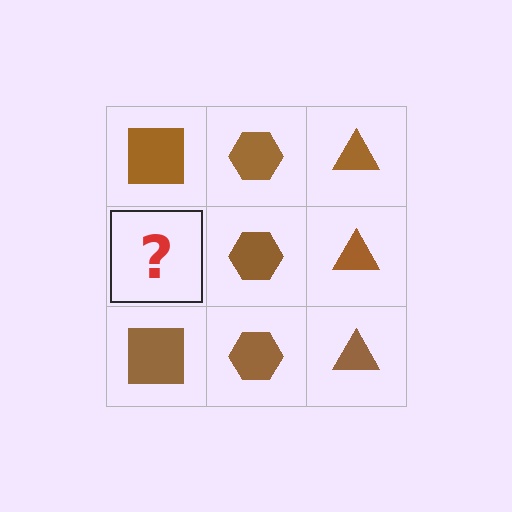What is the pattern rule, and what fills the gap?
The rule is that each column has a consistent shape. The gap should be filled with a brown square.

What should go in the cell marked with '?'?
The missing cell should contain a brown square.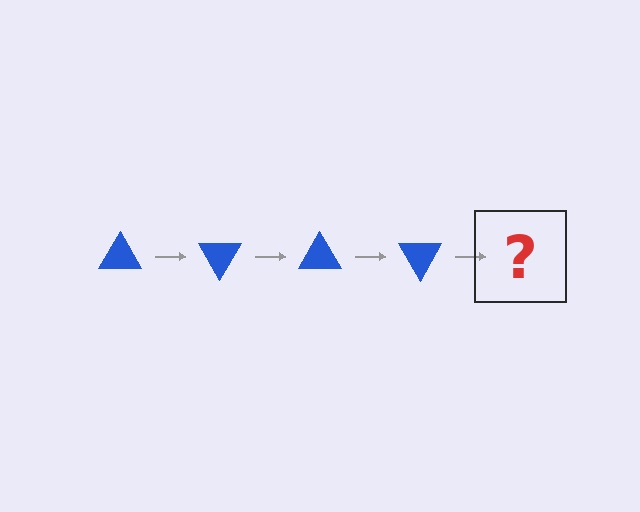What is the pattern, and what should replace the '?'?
The pattern is that the triangle rotates 60 degrees each step. The '?' should be a blue triangle rotated 240 degrees.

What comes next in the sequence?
The next element should be a blue triangle rotated 240 degrees.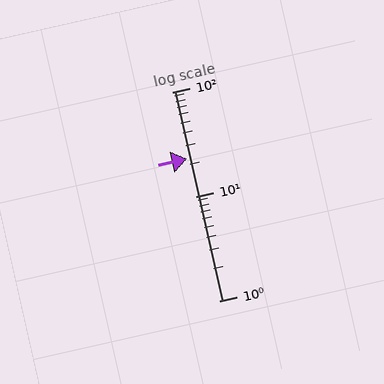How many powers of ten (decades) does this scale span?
The scale spans 2 decades, from 1 to 100.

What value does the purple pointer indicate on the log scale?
The pointer indicates approximately 23.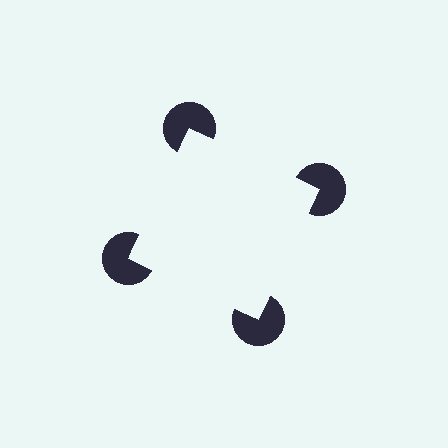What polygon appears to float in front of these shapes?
An illusory square — its edges are inferred from the aligned wedge cuts in the pac-man discs, not physically drawn.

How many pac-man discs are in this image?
There are 4 — one at each vertex of the illusory square.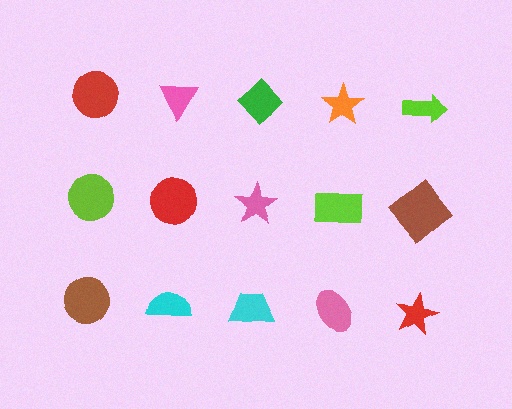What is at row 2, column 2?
A red circle.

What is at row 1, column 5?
A lime arrow.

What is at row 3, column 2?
A cyan semicircle.